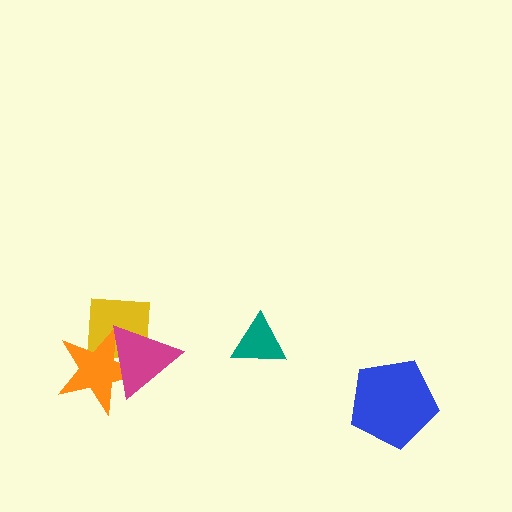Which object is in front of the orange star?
The magenta triangle is in front of the orange star.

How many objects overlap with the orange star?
2 objects overlap with the orange star.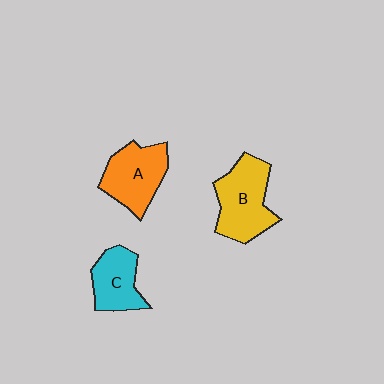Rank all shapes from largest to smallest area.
From largest to smallest: B (yellow), A (orange), C (cyan).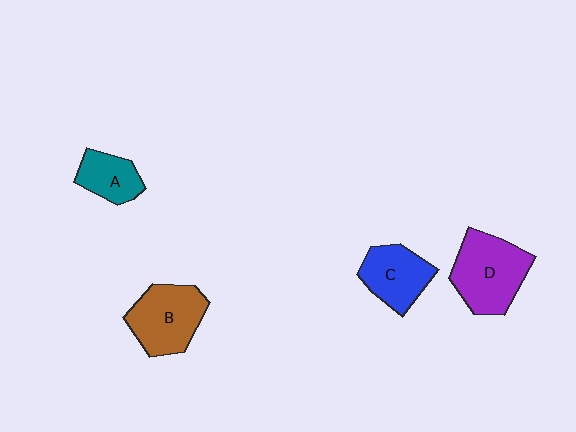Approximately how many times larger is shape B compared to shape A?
Approximately 1.7 times.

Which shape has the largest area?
Shape D (purple).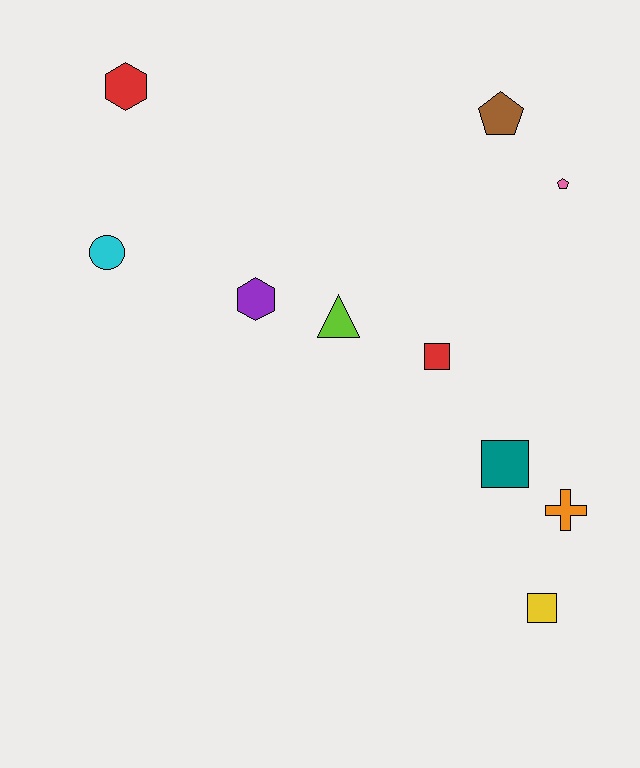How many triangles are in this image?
There is 1 triangle.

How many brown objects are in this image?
There is 1 brown object.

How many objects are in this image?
There are 10 objects.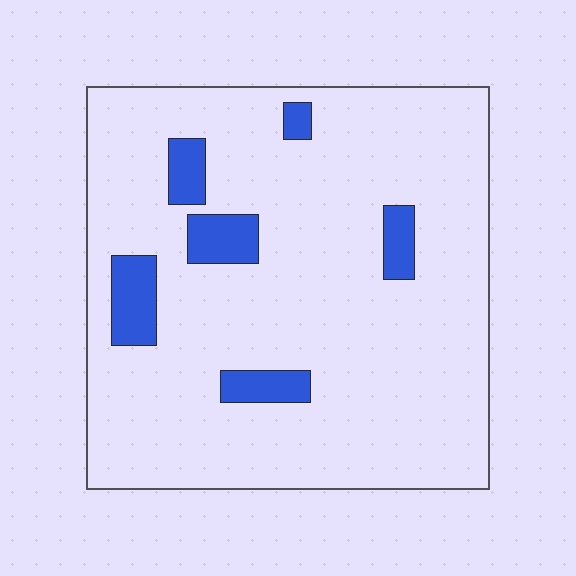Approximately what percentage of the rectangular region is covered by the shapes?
Approximately 10%.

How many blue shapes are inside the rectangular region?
6.